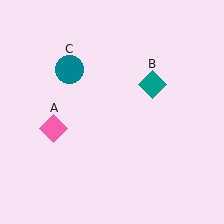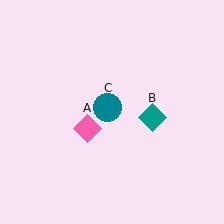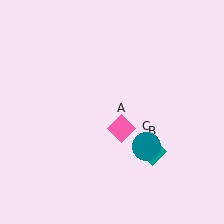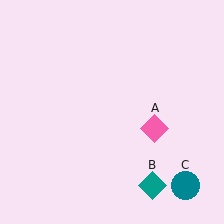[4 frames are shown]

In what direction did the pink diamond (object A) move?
The pink diamond (object A) moved right.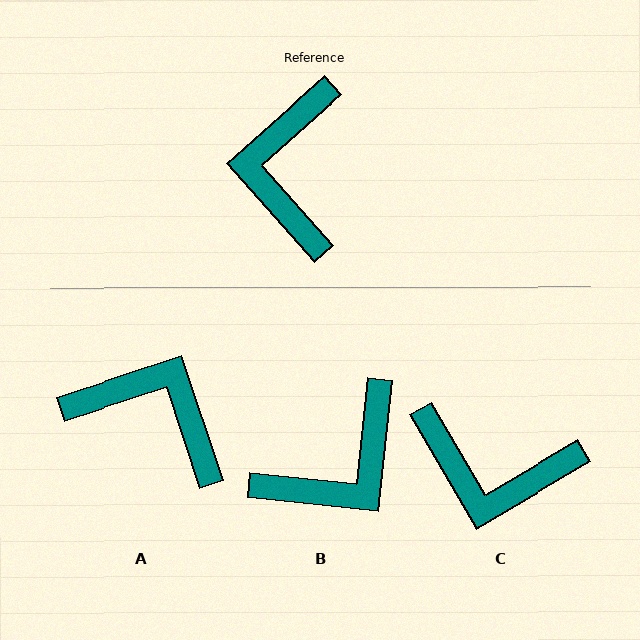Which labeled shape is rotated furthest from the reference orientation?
B, about 132 degrees away.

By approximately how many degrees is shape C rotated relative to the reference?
Approximately 78 degrees counter-clockwise.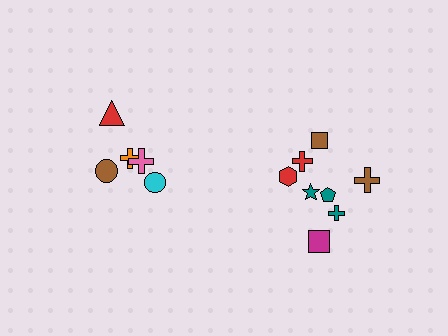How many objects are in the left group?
There are 5 objects.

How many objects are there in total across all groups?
There are 13 objects.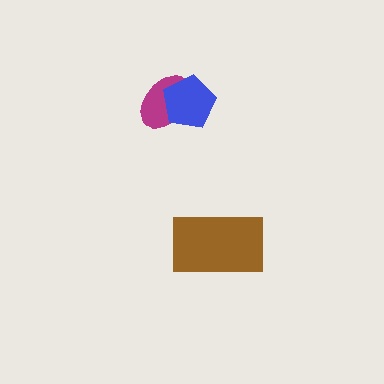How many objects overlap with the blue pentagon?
1 object overlaps with the blue pentagon.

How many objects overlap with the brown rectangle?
0 objects overlap with the brown rectangle.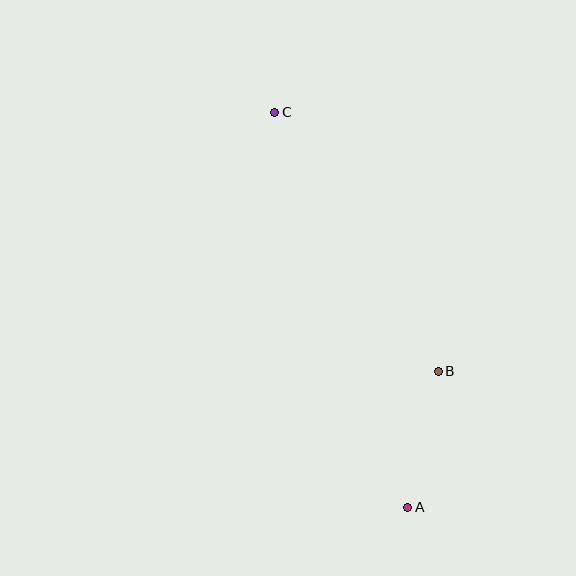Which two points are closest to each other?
Points A and B are closest to each other.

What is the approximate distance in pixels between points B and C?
The distance between B and C is approximately 306 pixels.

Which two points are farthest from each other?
Points A and C are farthest from each other.